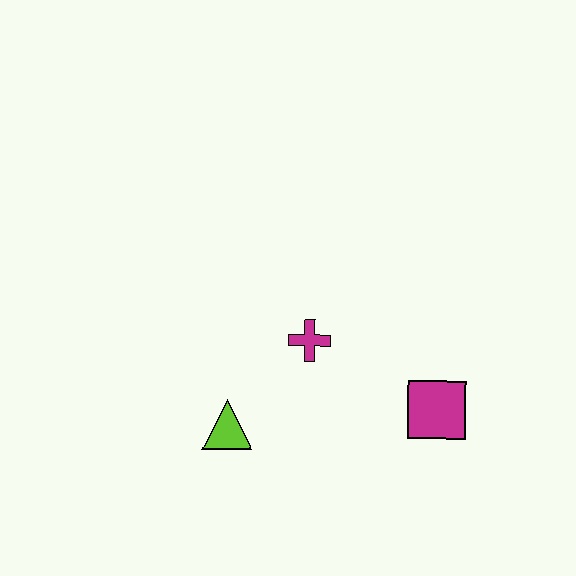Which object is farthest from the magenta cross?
The magenta square is farthest from the magenta cross.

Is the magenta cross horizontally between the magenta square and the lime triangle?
Yes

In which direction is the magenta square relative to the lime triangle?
The magenta square is to the right of the lime triangle.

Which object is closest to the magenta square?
The magenta cross is closest to the magenta square.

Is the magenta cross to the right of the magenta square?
No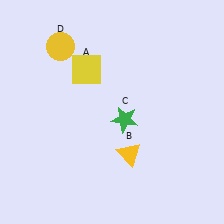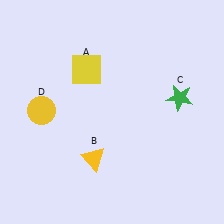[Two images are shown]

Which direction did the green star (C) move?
The green star (C) moved right.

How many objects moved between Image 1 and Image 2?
3 objects moved between the two images.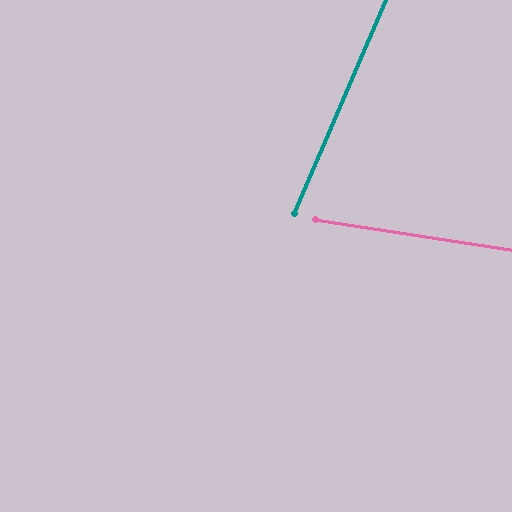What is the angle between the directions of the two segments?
Approximately 76 degrees.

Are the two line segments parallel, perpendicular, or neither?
Neither parallel nor perpendicular — they differ by about 76°.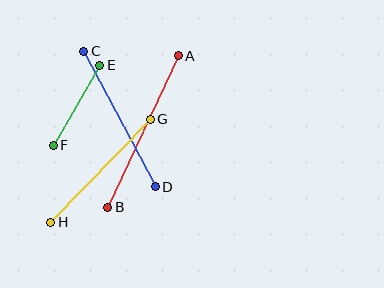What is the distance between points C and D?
The distance is approximately 153 pixels.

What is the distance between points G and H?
The distance is approximately 143 pixels.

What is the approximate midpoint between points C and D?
The midpoint is at approximately (119, 119) pixels.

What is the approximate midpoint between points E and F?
The midpoint is at approximately (76, 105) pixels.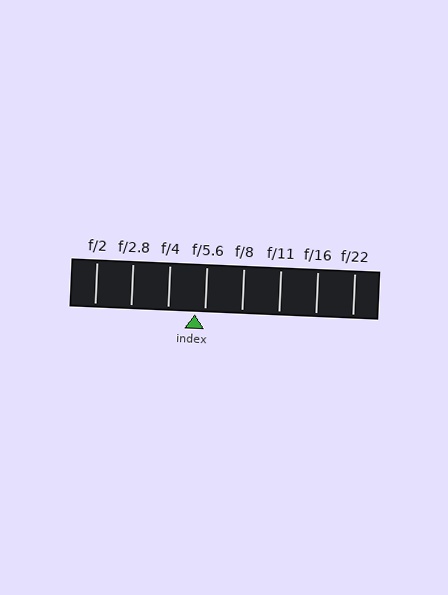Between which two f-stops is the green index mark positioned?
The index mark is between f/4 and f/5.6.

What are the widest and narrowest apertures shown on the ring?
The widest aperture shown is f/2 and the narrowest is f/22.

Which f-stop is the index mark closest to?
The index mark is closest to f/5.6.